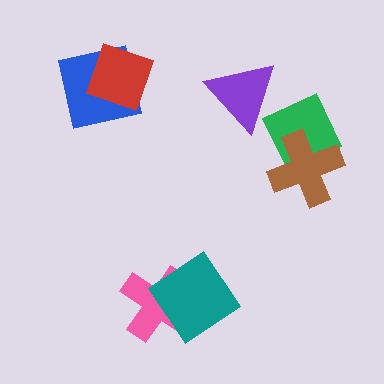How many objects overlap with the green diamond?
2 objects overlap with the green diamond.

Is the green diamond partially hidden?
Yes, it is partially covered by another shape.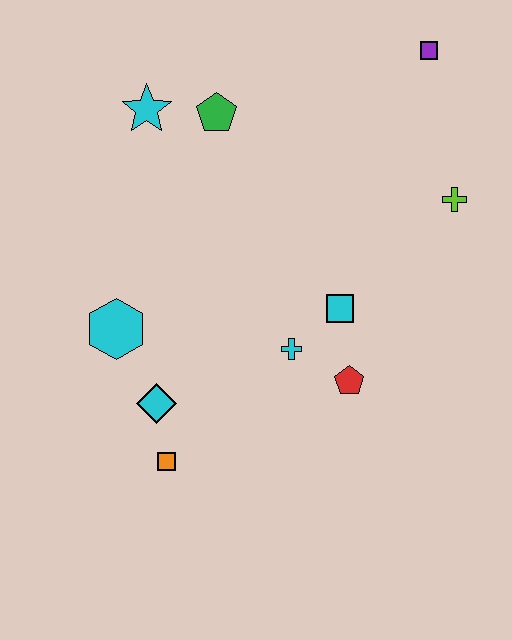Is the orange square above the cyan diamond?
No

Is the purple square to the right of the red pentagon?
Yes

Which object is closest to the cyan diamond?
The orange square is closest to the cyan diamond.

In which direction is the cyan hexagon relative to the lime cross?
The cyan hexagon is to the left of the lime cross.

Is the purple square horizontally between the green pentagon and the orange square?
No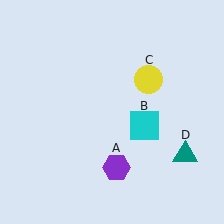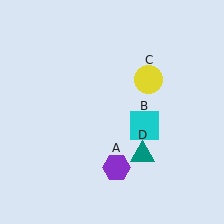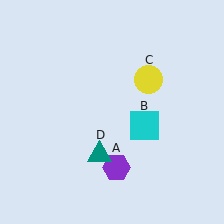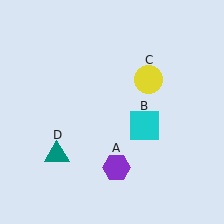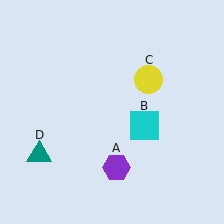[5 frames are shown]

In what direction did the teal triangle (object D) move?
The teal triangle (object D) moved left.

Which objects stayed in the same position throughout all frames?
Purple hexagon (object A) and cyan square (object B) and yellow circle (object C) remained stationary.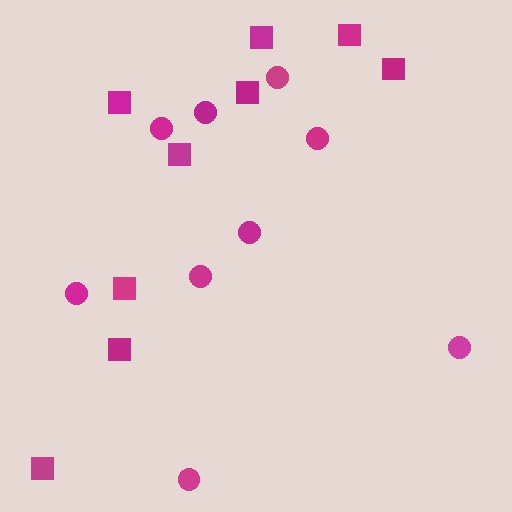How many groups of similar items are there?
There are 2 groups: one group of circles (9) and one group of squares (9).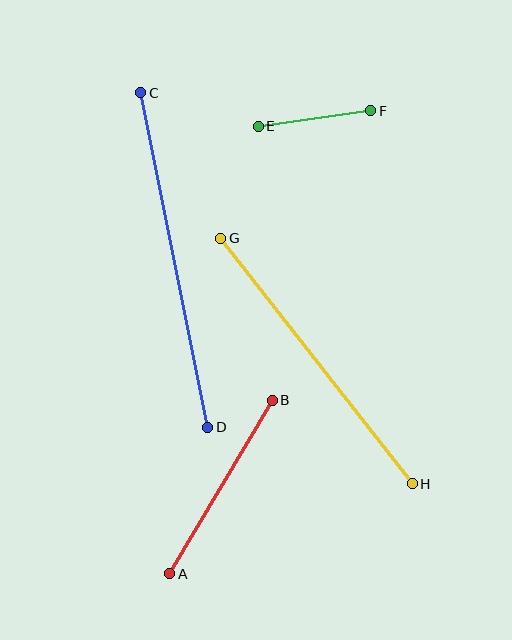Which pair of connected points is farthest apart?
Points C and D are farthest apart.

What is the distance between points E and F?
The distance is approximately 114 pixels.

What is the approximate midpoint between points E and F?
The midpoint is at approximately (314, 118) pixels.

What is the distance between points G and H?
The distance is approximately 311 pixels.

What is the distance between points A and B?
The distance is approximately 201 pixels.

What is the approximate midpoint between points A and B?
The midpoint is at approximately (221, 487) pixels.